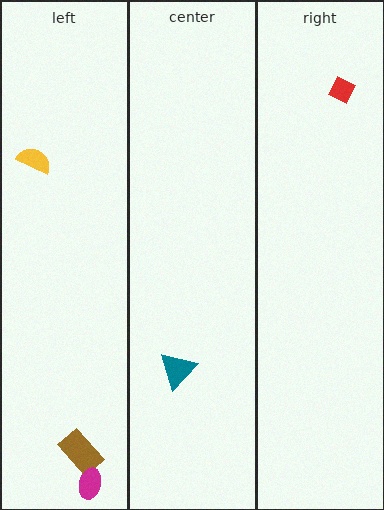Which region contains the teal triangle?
The center region.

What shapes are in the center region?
The teal triangle.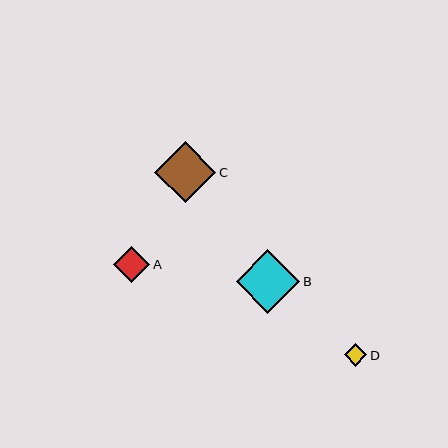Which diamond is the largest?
Diamond B is the largest with a size of approximately 64 pixels.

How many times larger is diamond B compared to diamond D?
Diamond B is approximately 2.8 times the size of diamond D.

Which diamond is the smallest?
Diamond D is the smallest with a size of approximately 23 pixels.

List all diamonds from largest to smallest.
From largest to smallest: B, C, A, D.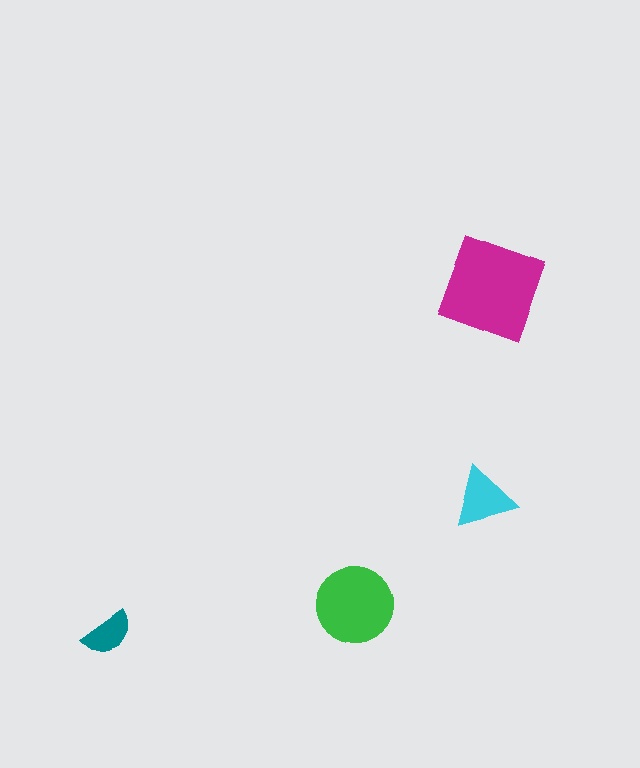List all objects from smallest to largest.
The teal semicircle, the cyan triangle, the green circle, the magenta square.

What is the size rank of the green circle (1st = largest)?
2nd.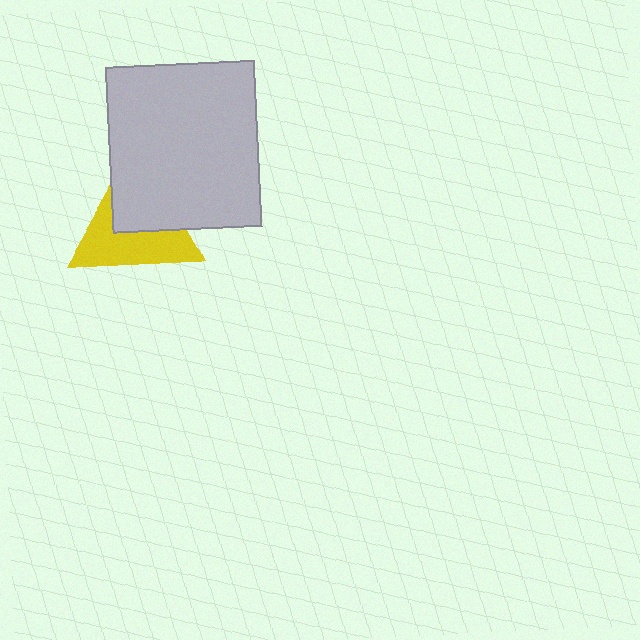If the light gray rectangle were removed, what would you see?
You would see the complete yellow triangle.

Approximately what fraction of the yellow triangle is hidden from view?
Roughly 45% of the yellow triangle is hidden behind the light gray rectangle.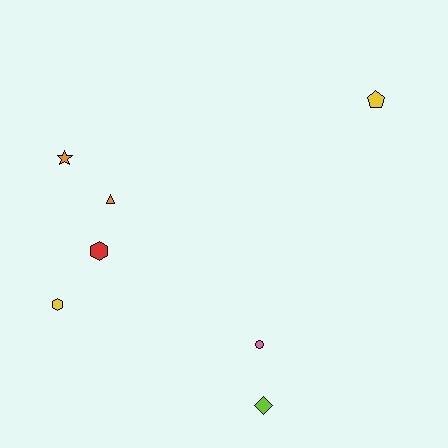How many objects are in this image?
There are 7 objects.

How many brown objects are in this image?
There are no brown objects.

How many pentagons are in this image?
There is 1 pentagon.